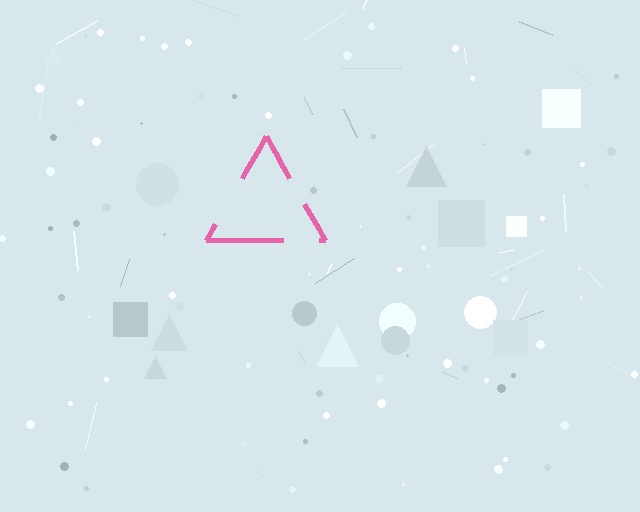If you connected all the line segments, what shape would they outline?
They would outline a triangle.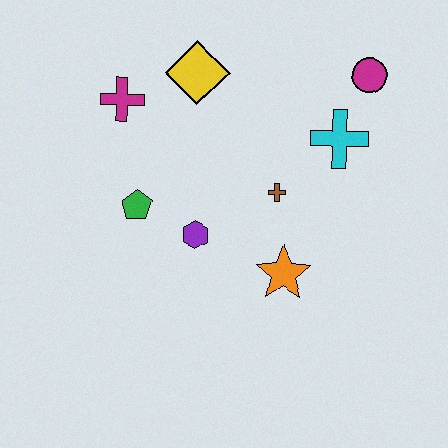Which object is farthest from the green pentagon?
The magenta circle is farthest from the green pentagon.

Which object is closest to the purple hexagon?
The green pentagon is closest to the purple hexagon.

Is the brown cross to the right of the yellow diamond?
Yes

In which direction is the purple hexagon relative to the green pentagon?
The purple hexagon is to the right of the green pentagon.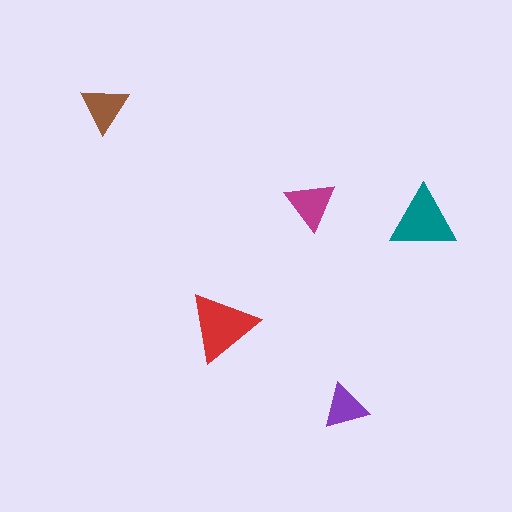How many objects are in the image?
There are 5 objects in the image.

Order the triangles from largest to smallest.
the red one, the teal one, the magenta one, the brown one, the purple one.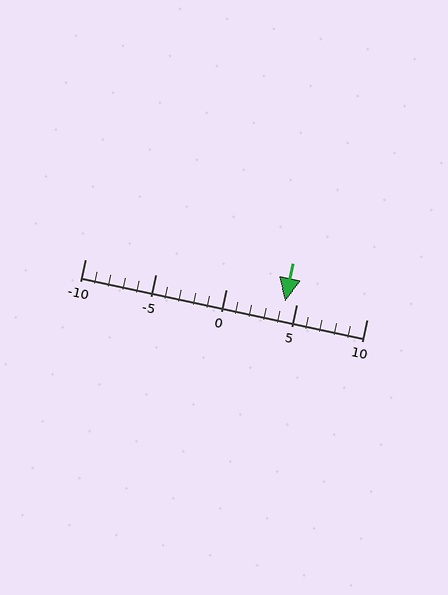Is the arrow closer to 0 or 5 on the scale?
The arrow is closer to 5.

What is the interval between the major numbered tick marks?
The major tick marks are spaced 5 units apart.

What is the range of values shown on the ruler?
The ruler shows values from -10 to 10.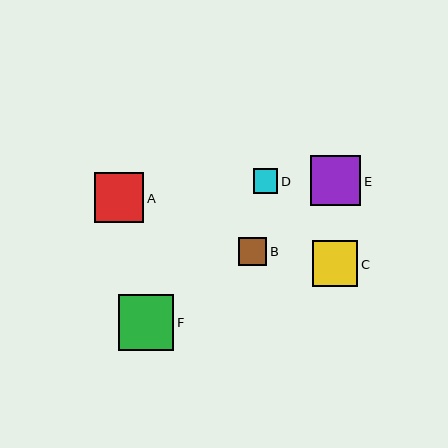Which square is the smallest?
Square D is the smallest with a size of approximately 24 pixels.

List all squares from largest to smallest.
From largest to smallest: F, E, A, C, B, D.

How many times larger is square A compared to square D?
Square A is approximately 2.0 times the size of square D.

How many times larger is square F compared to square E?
Square F is approximately 1.1 times the size of square E.